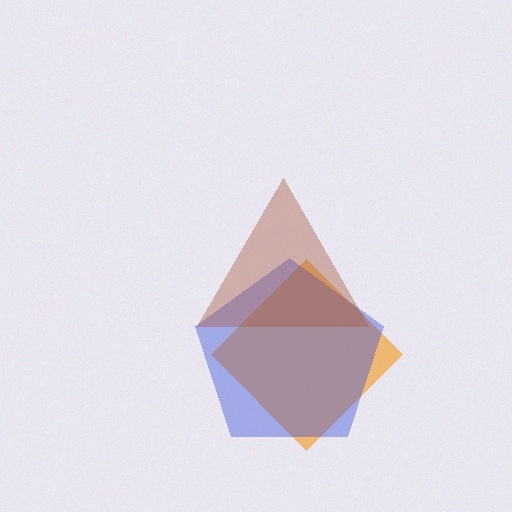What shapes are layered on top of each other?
The layered shapes are: an orange diamond, a blue pentagon, a brown triangle.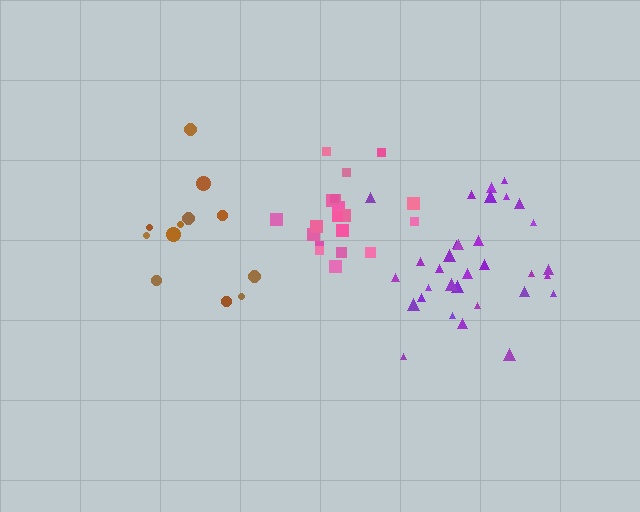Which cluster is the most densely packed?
Pink.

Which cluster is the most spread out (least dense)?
Brown.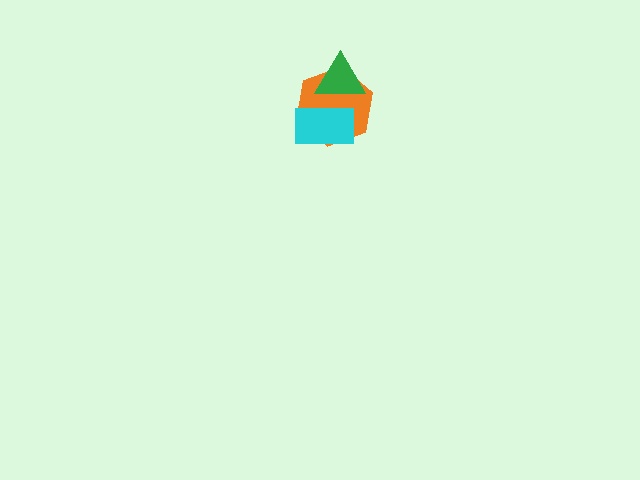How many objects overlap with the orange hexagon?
2 objects overlap with the orange hexagon.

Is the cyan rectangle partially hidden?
No, no other shape covers it.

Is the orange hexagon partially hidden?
Yes, it is partially covered by another shape.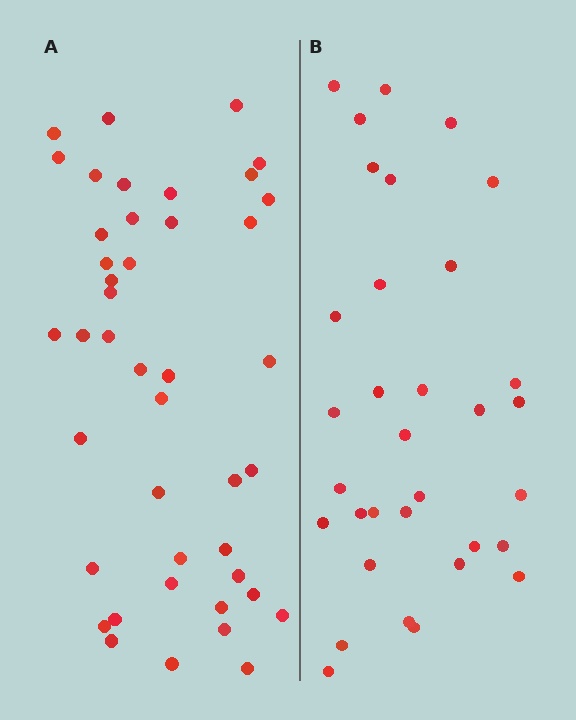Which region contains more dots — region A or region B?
Region A (the left region) has more dots.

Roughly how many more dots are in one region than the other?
Region A has roughly 10 or so more dots than region B.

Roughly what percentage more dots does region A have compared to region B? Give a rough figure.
About 30% more.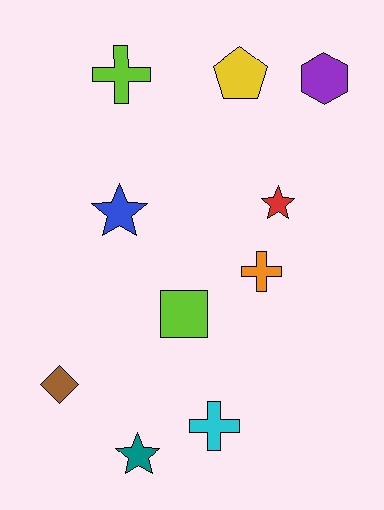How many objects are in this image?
There are 10 objects.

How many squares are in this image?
There is 1 square.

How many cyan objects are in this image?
There is 1 cyan object.